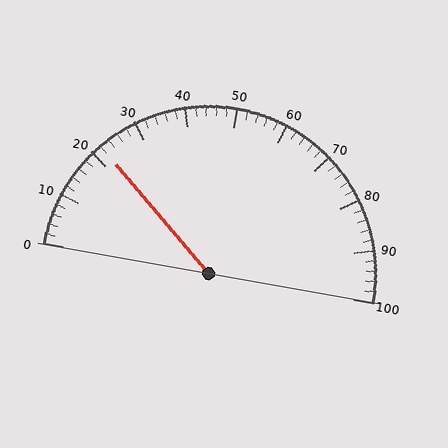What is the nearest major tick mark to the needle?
The nearest major tick mark is 20.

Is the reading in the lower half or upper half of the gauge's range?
The reading is in the lower half of the range (0 to 100).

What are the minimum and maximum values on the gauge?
The gauge ranges from 0 to 100.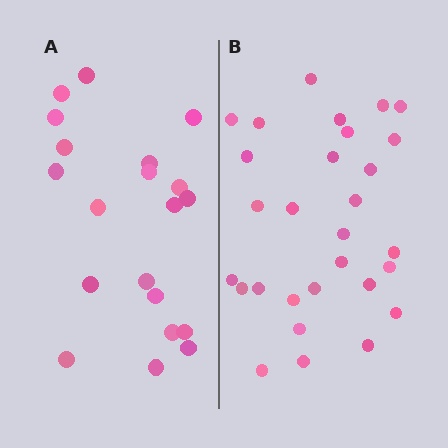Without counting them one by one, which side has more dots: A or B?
Region B (the right region) has more dots.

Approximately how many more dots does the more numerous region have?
Region B has roughly 8 or so more dots than region A.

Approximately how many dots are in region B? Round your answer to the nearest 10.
About 30 dots. (The exact count is 29, which rounds to 30.)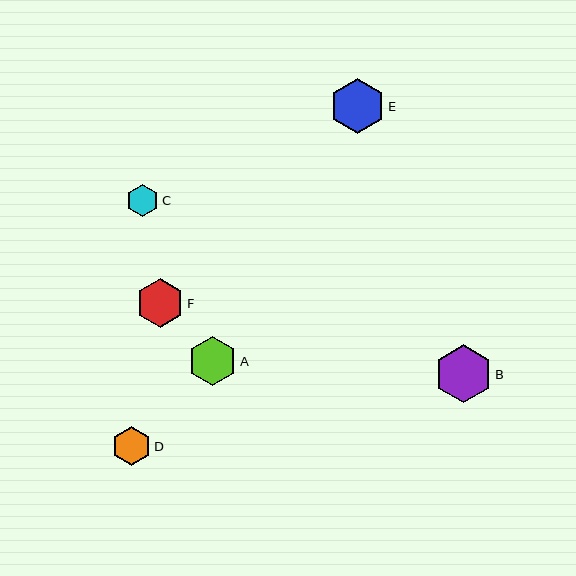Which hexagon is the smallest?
Hexagon C is the smallest with a size of approximately 32 pixels.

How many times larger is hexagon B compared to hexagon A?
Hexagon B is approximately 1.2 times the size of hexagon A.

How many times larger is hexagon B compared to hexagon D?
Hexagon B is approximately 1.5 times the size of hexagon D.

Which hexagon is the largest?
Hexagon B is the largest with a size of approximately 58 pixels.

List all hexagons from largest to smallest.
From largest to smallest: B, E, A, F, D, C.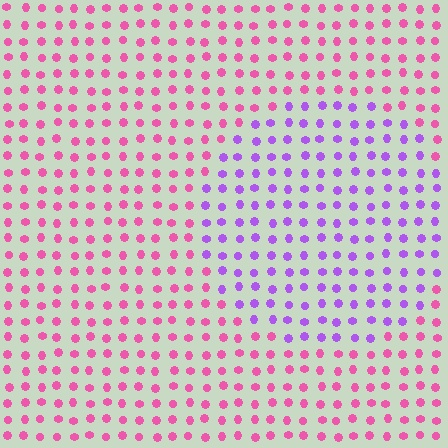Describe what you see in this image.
The image is filled with small pink elements in a uniform arrangement. A circle-shaped region is visible where the elements are tinted to a slightly different hue, forming a subtle color boundary.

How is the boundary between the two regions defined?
The boundary is defined purely by a slight shift in hue (about 51 degrees). Spacing, size, and orientation are identical on both sides.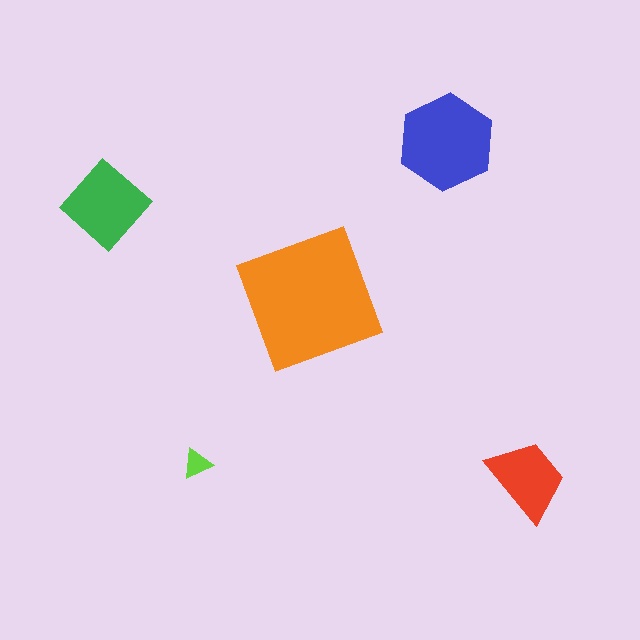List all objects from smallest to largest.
The lime triangle, the red trapezoid, the green diamond, the blue hexagon, the orange square.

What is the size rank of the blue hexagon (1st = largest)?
2nd.